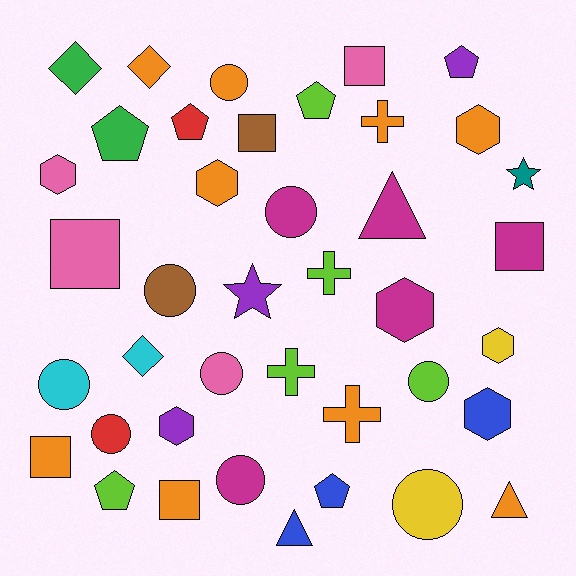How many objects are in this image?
There are 40 objects.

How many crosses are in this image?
There are 4 crosses.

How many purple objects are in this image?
There are 3 purple objects.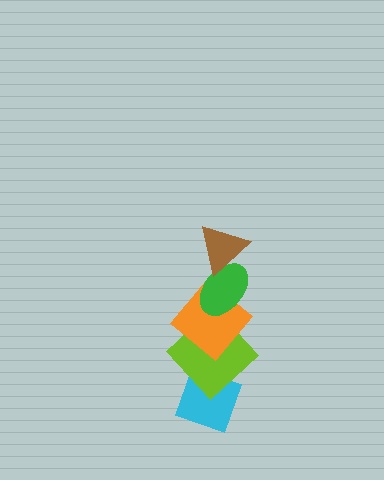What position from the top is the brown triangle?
The brown triangle is 1st from the top.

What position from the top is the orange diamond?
The orange diamond is 3rd from the top.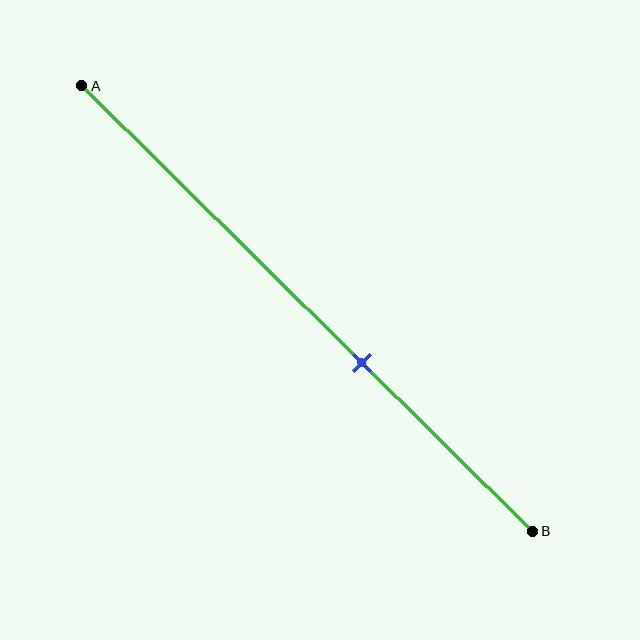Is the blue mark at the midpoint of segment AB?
No, the mark is at about 60% from A, not at the 50% midpoint.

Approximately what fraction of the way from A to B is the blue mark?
The blue mark is approximately 60% of the way from A to B.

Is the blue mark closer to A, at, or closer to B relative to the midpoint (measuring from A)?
The blue mark is closer to point B than the midpoint of segment AB.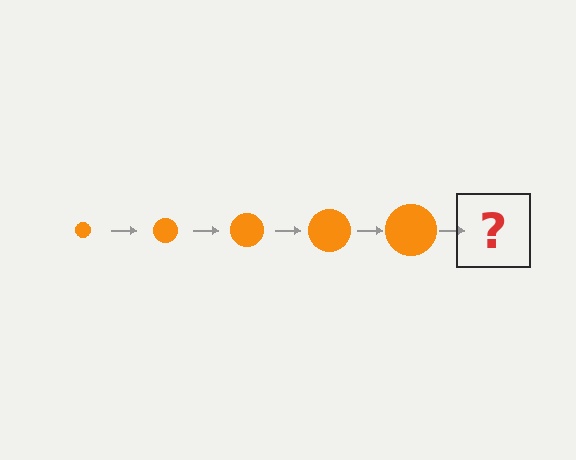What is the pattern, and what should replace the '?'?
The pattern is that the circle gets progressively larger each step. The '?' should be an orange circle, larger than the previous one.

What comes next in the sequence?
The next element should be an orange circle, larger than the previous one.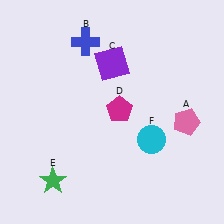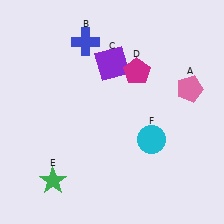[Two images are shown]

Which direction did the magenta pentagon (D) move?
The magenta pentagon (D) moved up.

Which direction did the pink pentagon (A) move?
The pink pentagon (A) moved up.